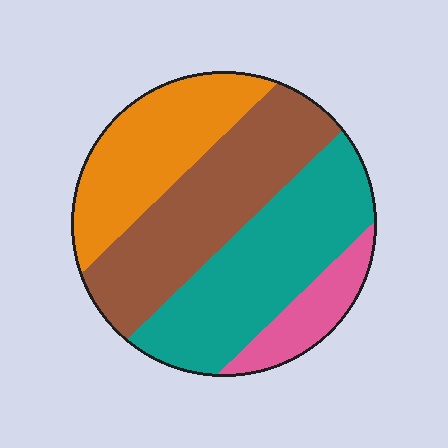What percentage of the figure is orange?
Orange takes up about one quarter (1/4) of the figure.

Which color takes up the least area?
Pink, at roughly 10%.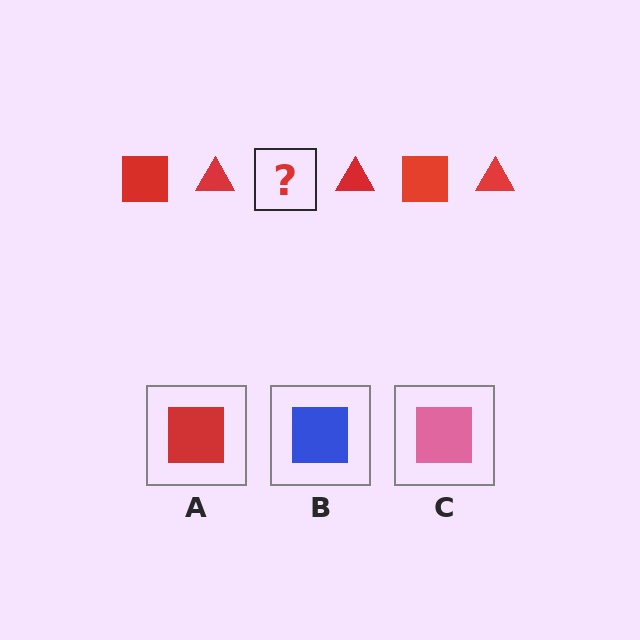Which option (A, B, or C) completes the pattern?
A.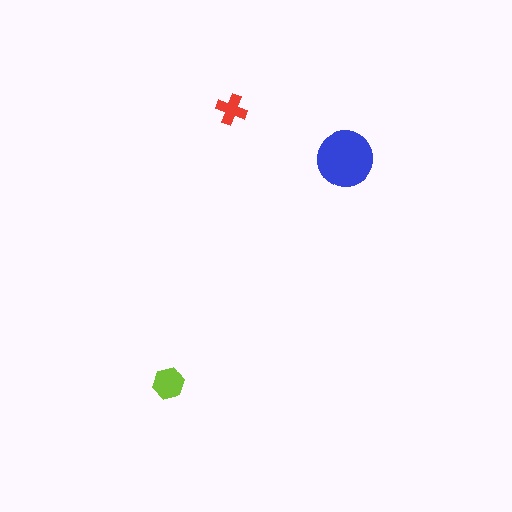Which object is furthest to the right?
The blue circle is rightmost.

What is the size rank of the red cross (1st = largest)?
3rd.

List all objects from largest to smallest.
The blue circle, the lime hexagon, the red cross.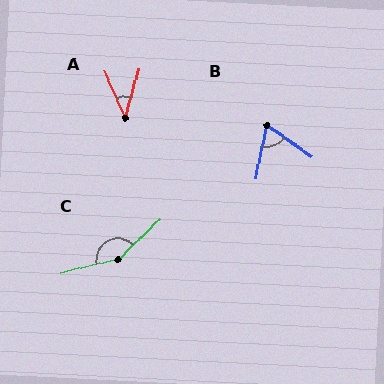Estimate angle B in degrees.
Approximately 67 degrees.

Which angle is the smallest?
A, at approximately 40 degrees.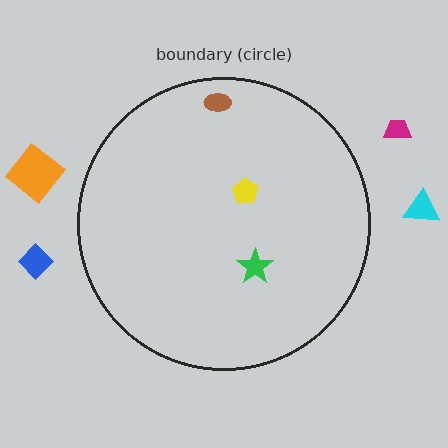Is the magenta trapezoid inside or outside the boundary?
Outside.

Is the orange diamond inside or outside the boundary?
Outside.